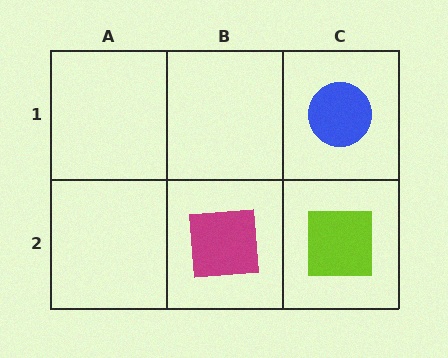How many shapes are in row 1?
1 shape.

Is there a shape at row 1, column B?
No, that cell is empty.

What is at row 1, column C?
A blue circle.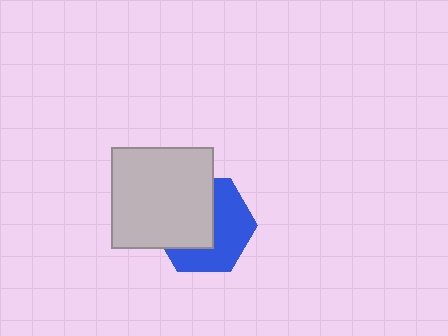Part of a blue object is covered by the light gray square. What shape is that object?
It is a hexagon.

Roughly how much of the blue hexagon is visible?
About half of it is visible (roughly 51%).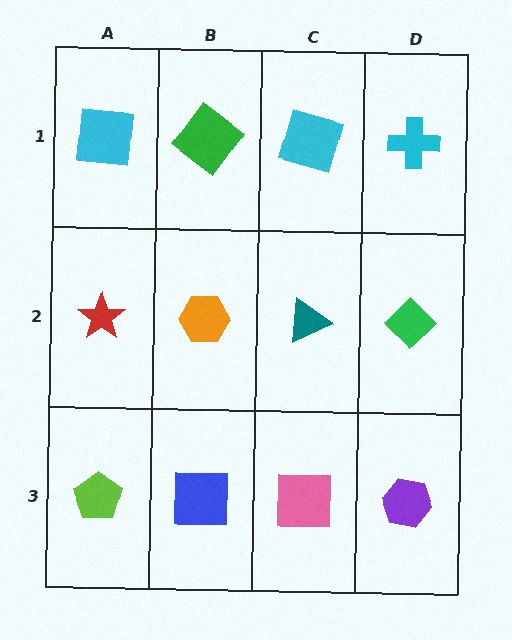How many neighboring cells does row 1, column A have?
2.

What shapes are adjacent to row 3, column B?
An orange hexagon (row 2, column B), a lime pentagon (row 3, column A), a pink square (row 3, column C).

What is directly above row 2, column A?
A cyan square.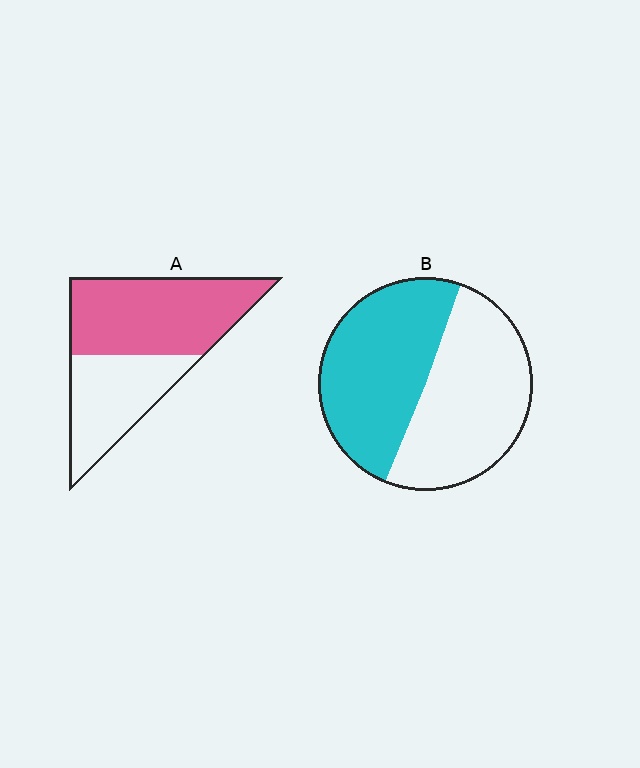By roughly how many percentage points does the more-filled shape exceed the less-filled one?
By roughly 10 percentage points (A over B).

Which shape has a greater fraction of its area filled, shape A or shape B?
Shape A.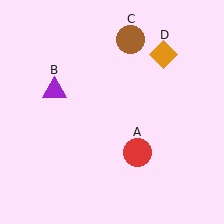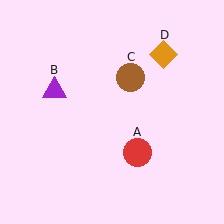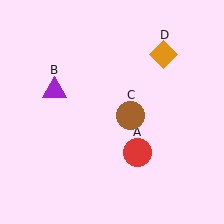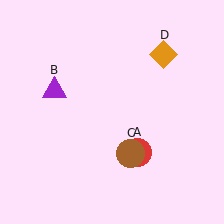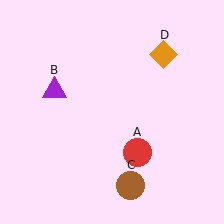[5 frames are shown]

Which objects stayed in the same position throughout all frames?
Red circle (object A) and purple triangle (object B) and orange diamond (object D) remained stationary.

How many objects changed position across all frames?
1 object changed position: brown circle (object C).